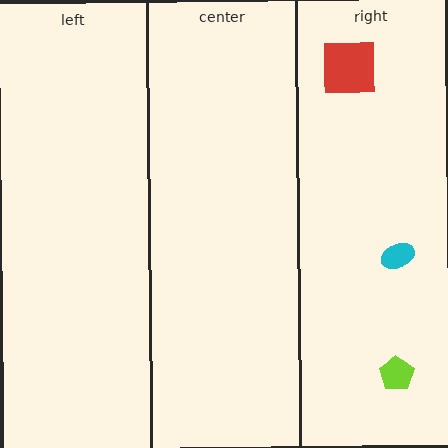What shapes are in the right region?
The lime pentagon, the cyan ellipse, the red square.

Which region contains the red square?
The right region.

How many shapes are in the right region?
3.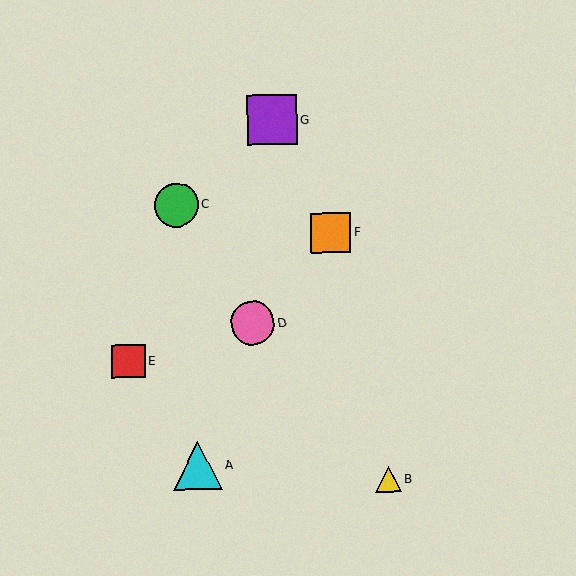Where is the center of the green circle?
The center of the green circle is at (176, 205).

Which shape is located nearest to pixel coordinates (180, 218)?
The green circle (labeled C) at (176, 205) is nearest to that location.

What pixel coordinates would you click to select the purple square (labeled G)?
Click at (272, 120) to select the purple square G.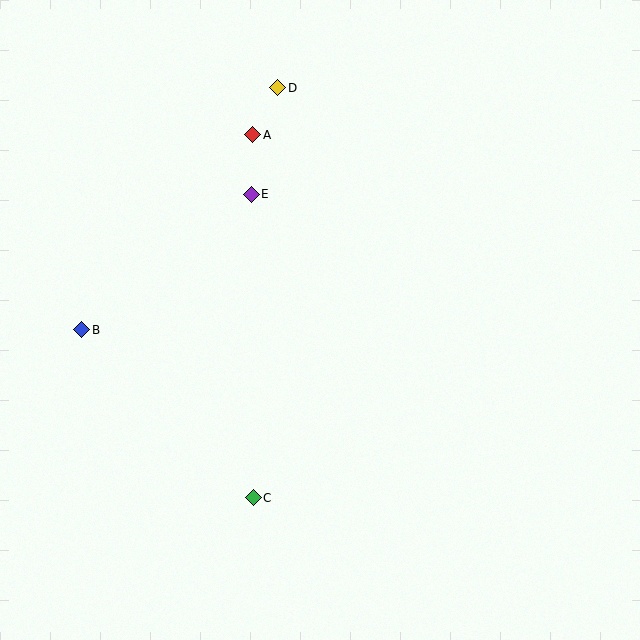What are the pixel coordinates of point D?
Point D is at (278, 88).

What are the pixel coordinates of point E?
Point E is at (251, 194).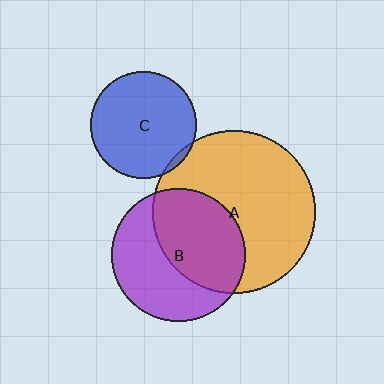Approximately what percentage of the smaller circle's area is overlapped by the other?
Approximately 5%.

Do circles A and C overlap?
Yes.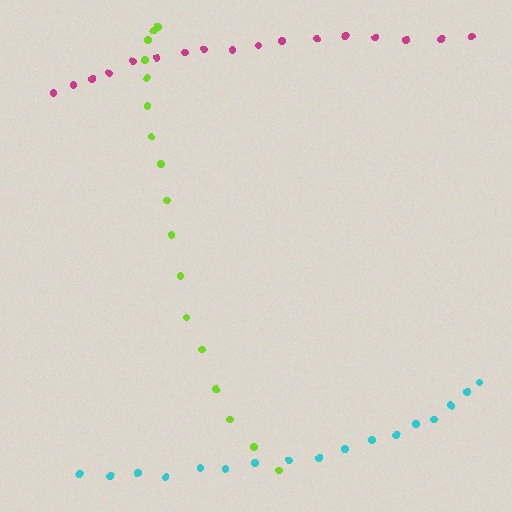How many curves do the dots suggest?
There are 3 distinct paths.